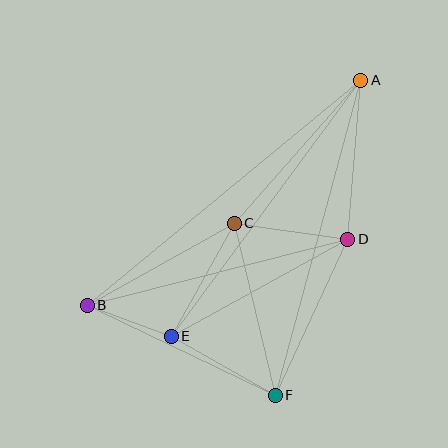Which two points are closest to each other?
Points B and E are closest to each other.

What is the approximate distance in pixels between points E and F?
The distance between E and F is approximately 120 pixels.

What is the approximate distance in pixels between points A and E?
The distance between A and E is approximately 319 pixels.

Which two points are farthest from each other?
Points A and B are farthest from each other.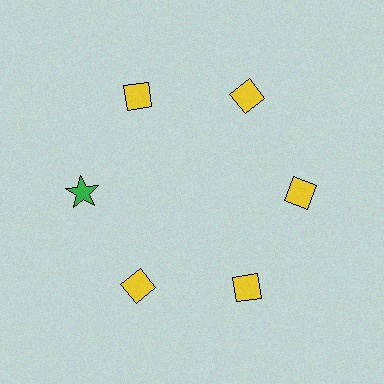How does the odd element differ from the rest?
It differs in both color (green instead of yellow) and shape (star instead of diamond).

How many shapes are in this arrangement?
There are 6 shapes arranged in a ring pattern.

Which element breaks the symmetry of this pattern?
The green star at roughly the 9 o'clock position breaks the symmetry. All other shapes are yellow diamonds.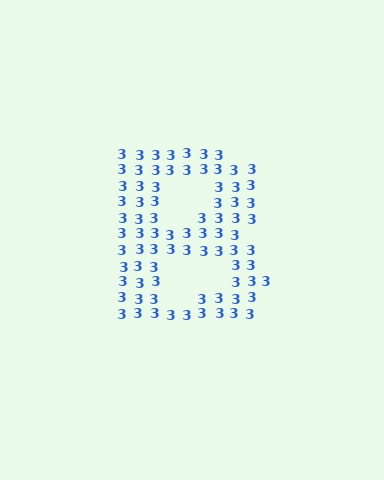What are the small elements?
The small elements are digit 3's.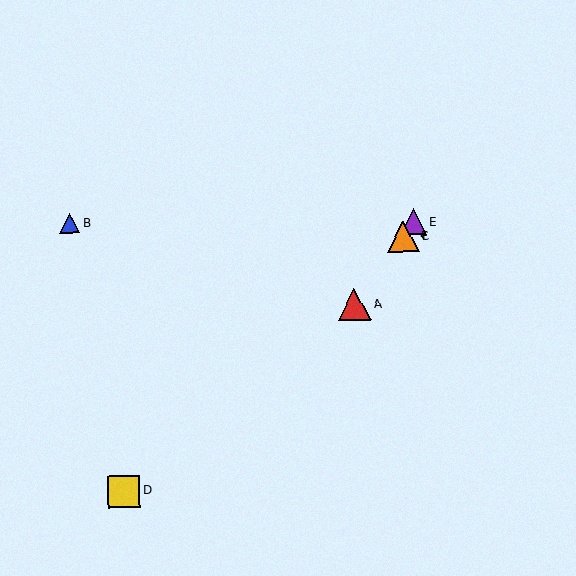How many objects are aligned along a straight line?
4 objects (A, C, E, F) are aligned along a straight line.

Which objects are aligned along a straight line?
Objects A, C, E, F are aligned along a straight line.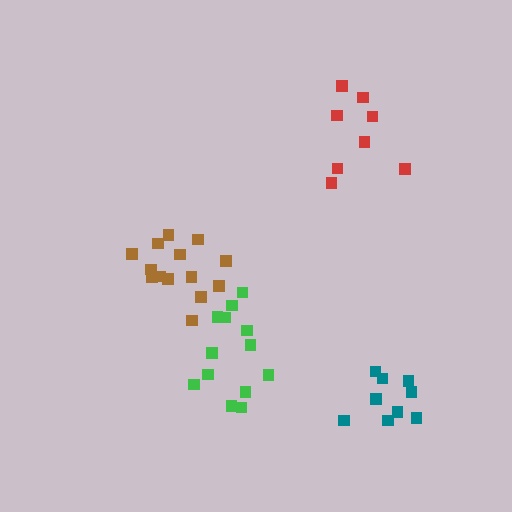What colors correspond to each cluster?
The clusters are colored: teal, red, brown, green.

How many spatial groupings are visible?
There are 4 spatial groupings.